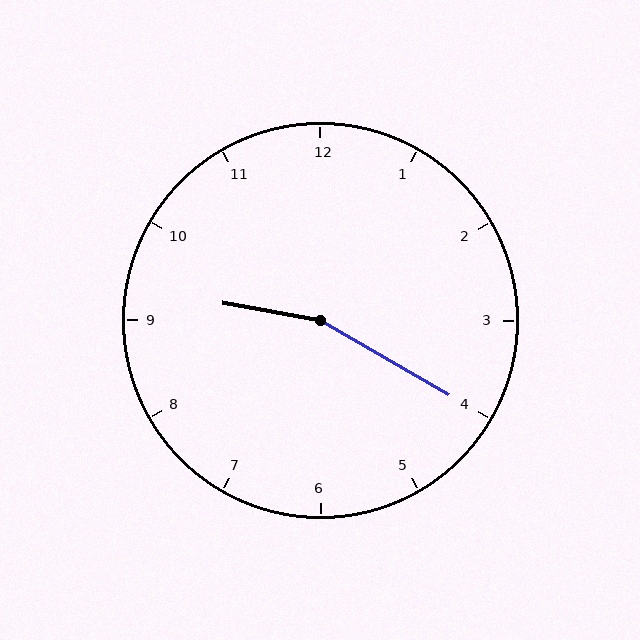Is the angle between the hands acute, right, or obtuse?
It is obtuse.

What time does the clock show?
9:20.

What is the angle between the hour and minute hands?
Approximately 160 degrees.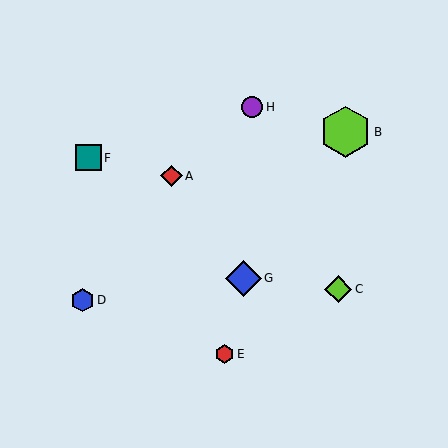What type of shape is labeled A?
Shape A is a red diamond.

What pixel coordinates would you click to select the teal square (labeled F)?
Click at (88, 158) to select the teal square F.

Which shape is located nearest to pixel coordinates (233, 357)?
The red hexagon (labeled E) at (225, 354) is nearest to that location.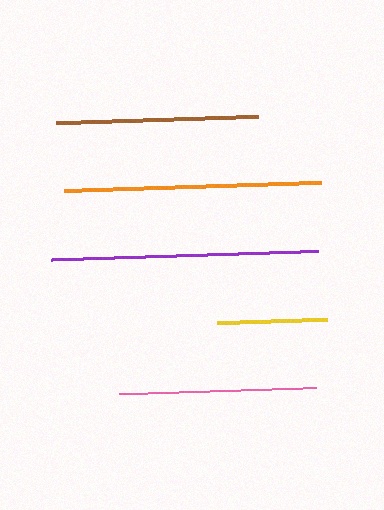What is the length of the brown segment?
The brown segment is approximately 202 pixels long.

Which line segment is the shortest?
The yellow line is the shortest at approximately 110 pixels.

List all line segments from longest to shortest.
From longest to shortest: purple, orange, brown, pink, yellow.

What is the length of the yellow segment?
The yellow segment is approximately 110 pixels long.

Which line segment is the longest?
The purple line is the longest at approximately 267 pixels.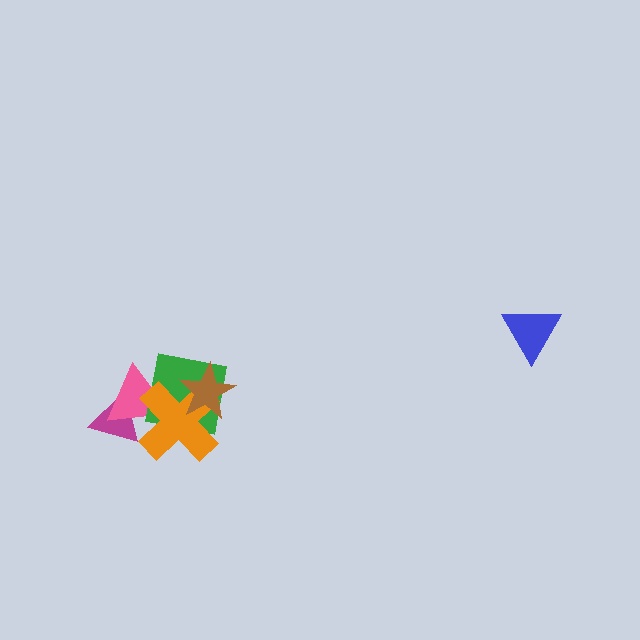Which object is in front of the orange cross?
The brown star is in front of the orange cross.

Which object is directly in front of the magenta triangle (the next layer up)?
The pink triangle is directly in front of the magenta triangle.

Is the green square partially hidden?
Yes, it is partially covered by another shape.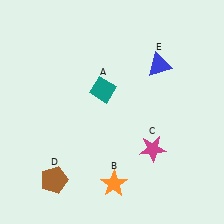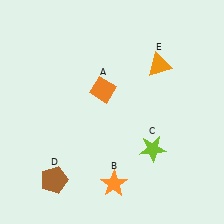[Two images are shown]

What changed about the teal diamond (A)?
In Image 1, A is teal. In Image 2, it changed to orange.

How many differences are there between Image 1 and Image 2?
There are 3 differences between the two images.